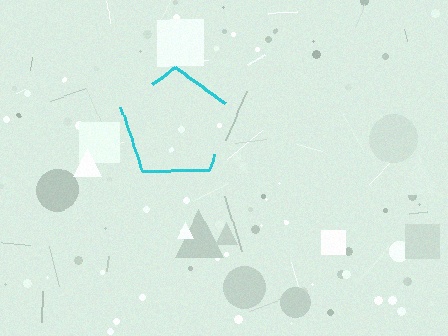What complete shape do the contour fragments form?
The contour fragments form a pentagon.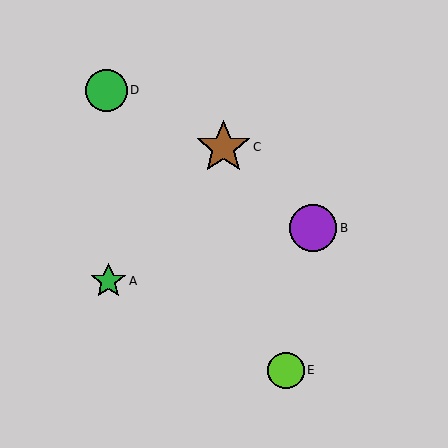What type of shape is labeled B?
Shape B is a purple circle.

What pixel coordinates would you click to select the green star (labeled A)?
Click at (108, 281) to select the green star A.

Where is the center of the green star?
The center of the green star is at (108, 281).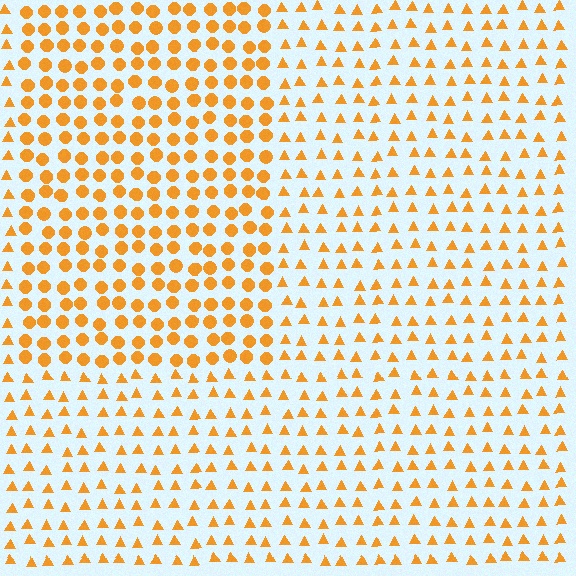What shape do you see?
I see a rectangle.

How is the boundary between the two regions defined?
The boundary is defined by a change in element shape: circles inside vs. triangles outside. All elements share the same color and spacing.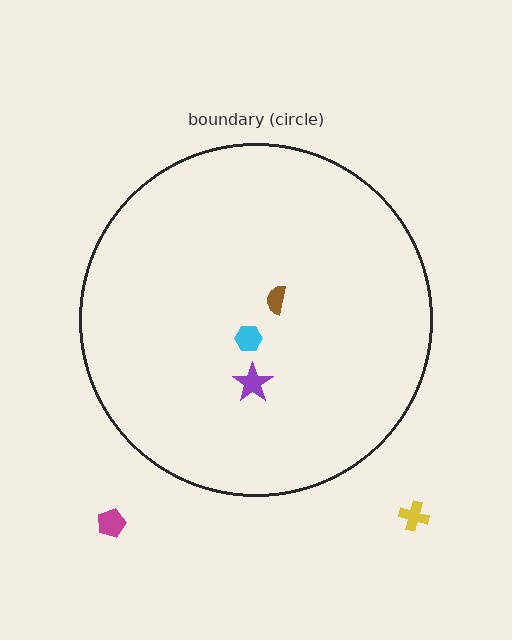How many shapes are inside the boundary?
3 inside, 2 outside.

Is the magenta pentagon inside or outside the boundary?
Outside.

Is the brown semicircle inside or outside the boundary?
Inside.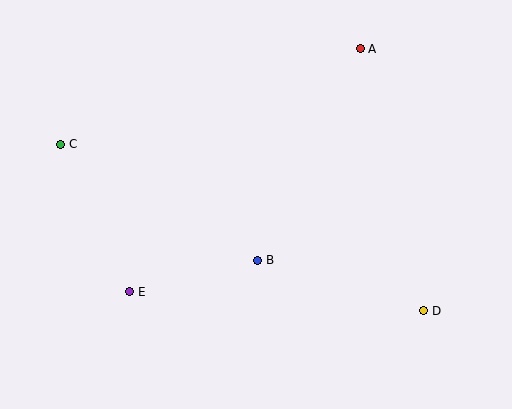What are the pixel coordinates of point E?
Point E is at (130, 292).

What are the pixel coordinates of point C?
Point C is at (61, 144).